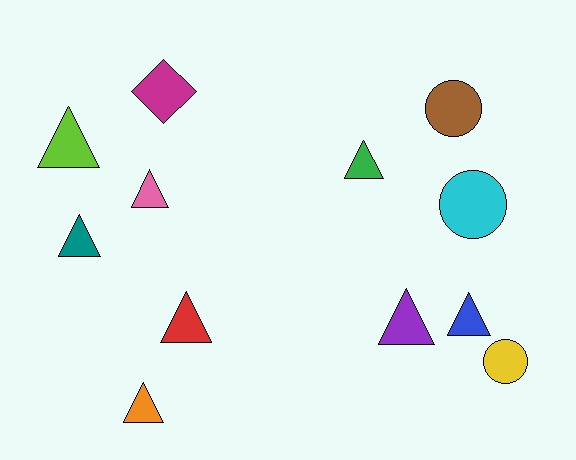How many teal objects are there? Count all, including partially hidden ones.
There is 1 teal object.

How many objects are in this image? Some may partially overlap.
There are 12 objects.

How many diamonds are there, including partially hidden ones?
There is 1 diamond.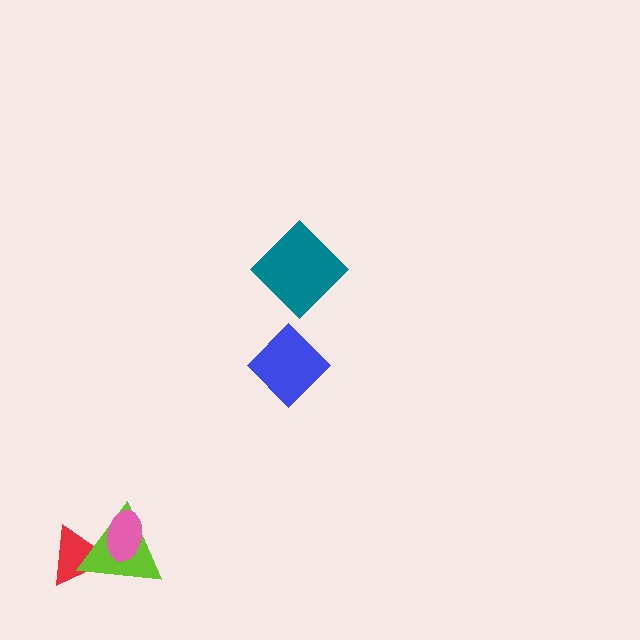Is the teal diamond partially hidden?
No, no other shape covers it.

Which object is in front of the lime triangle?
The pink ellipse is in front of the lime triangle.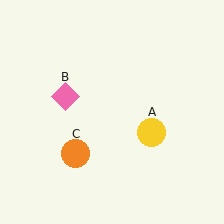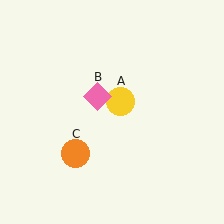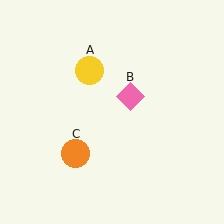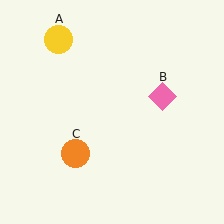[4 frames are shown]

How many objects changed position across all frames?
2 objects changed position: yellow circle (object A), pink diamond (object B).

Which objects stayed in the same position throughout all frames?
Orange circle (object C) remained stationary.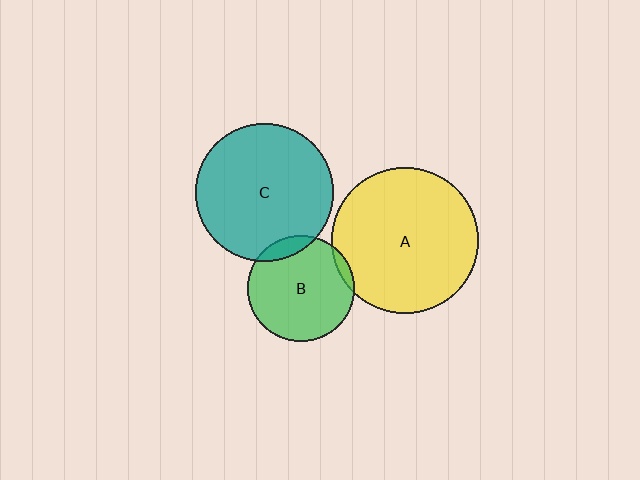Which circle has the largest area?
Circle A (yellow).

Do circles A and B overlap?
Yes.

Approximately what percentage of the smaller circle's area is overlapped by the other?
Approximately 5%.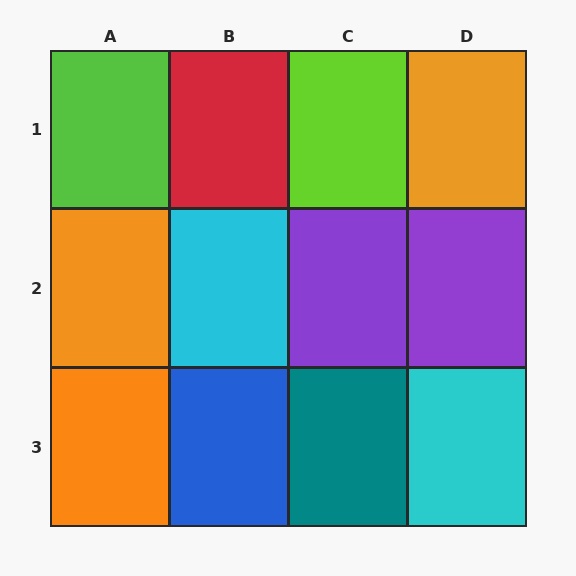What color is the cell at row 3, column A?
Orange.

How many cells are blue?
1 cell is blue.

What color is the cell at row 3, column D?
Cyan.